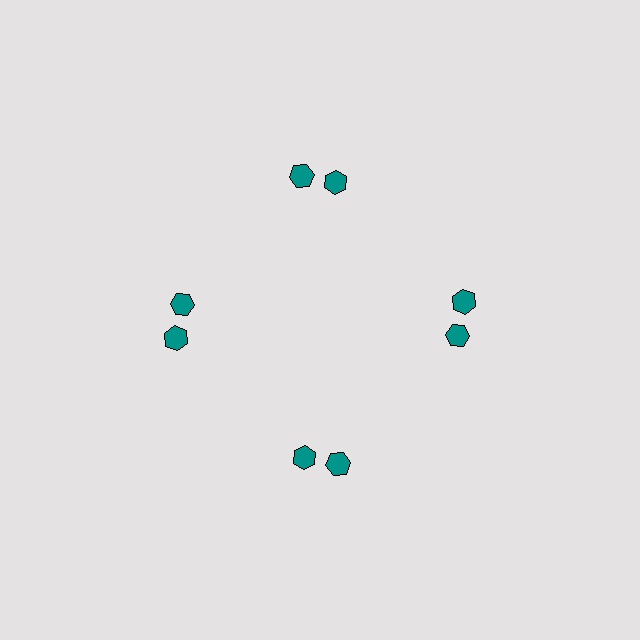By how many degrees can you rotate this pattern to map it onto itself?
The pattern maps onto itself every 90 degrees of rotation.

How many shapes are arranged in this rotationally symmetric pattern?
There are 8 shapes, arranged in 4 groups of 2.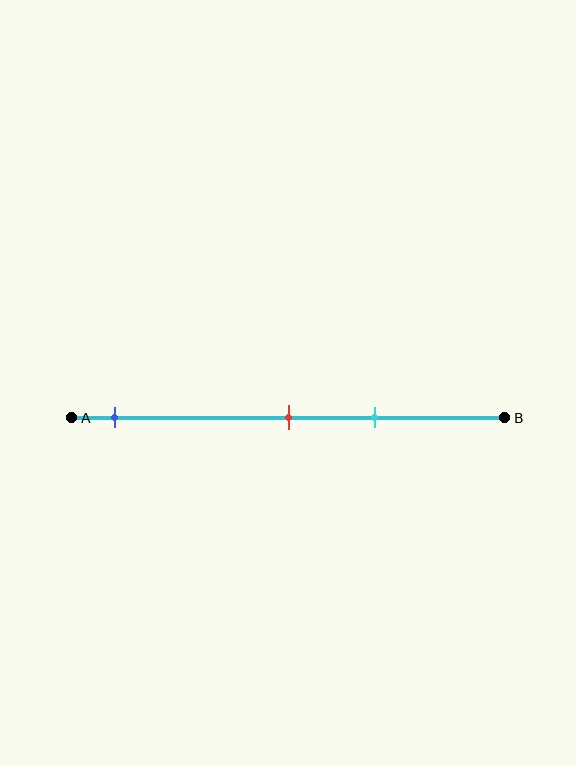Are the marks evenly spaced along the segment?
No, the marks are not evenly spaced.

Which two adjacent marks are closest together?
The red and cyan marks are the closest adjacent pair.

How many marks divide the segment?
There are 3 marks dividing the segment.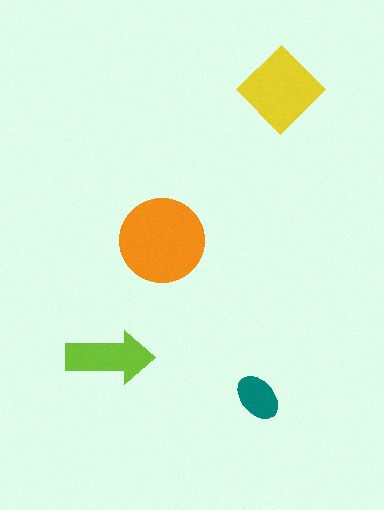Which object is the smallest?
The teal ellipse.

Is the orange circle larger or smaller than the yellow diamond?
Larger.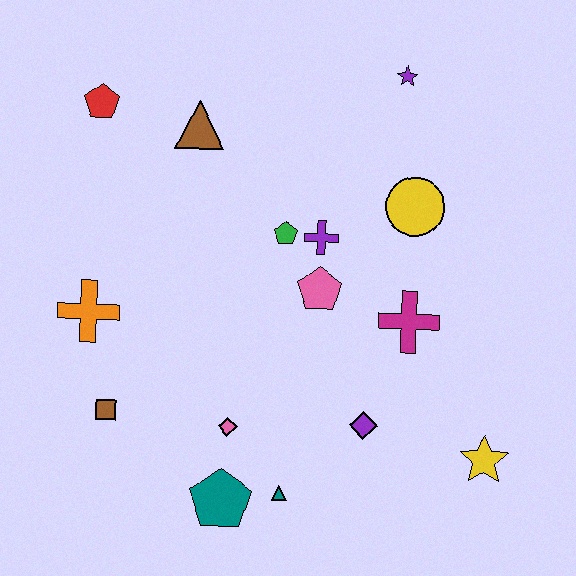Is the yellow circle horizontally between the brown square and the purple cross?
No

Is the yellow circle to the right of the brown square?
Yes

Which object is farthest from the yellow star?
The red pentagon is farthest from the yellow star.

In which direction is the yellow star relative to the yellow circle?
The yellow star is below the yellow circle.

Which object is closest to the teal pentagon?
The teal triangle is closest to the teal pentagon.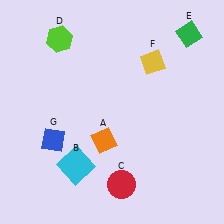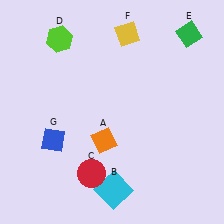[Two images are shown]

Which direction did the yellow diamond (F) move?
The yellow diamond (F) moved up.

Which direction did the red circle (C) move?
The red circle (C) moved left.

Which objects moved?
The objects that moved are: the cyan square (B), the red circle (C), the yellow diamond (F).